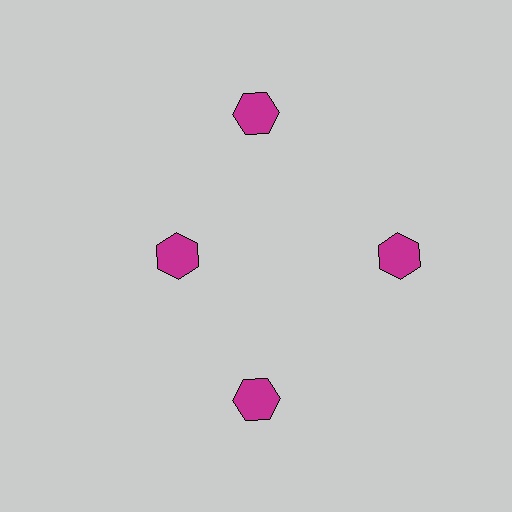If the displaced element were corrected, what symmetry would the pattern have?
It would have 4-fold rotational symmetry — the pattern would map onto itself every 90 degrees.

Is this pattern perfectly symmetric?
No. The 4 magenta hexagons are arranged in a ring, but one element near the 9 o'clock position is pulled inward toward the center, breaking the 4-fold rotational symmetry.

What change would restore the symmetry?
The symmetry would be restored by moving it outward, back onto the ring so that all 4 hexagons sit at equal angles and equal distance from the center.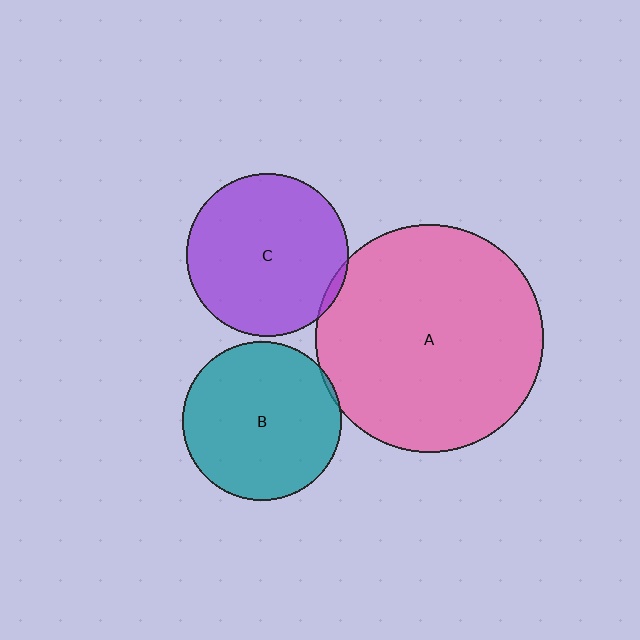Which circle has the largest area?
Circle A (pink).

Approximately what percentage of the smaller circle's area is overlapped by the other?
Approximately 5%.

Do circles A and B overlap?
Yes.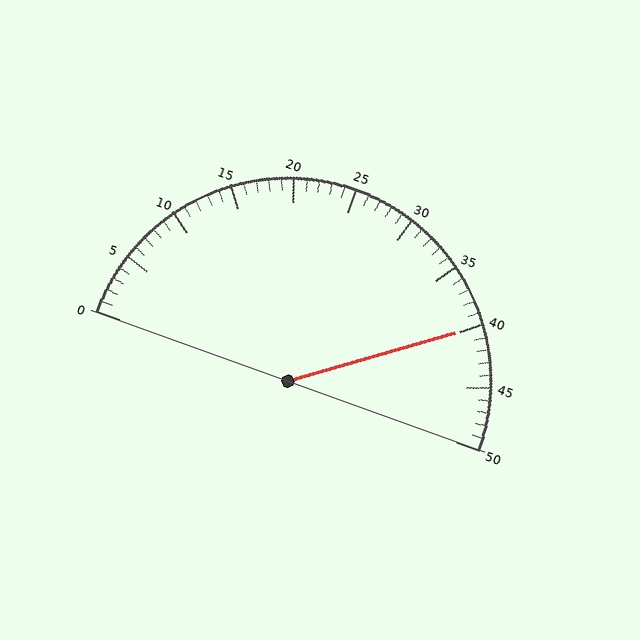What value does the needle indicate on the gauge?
The needle indicates approximately 40.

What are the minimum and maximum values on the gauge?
The gauge ranges from 0 to 50.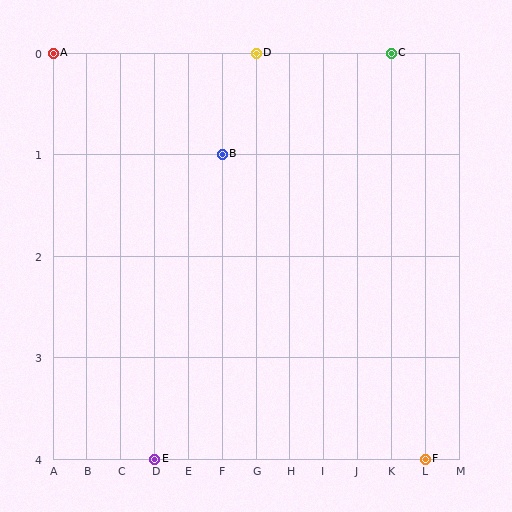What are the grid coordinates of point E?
Point E is at grid coordinates (D, 4).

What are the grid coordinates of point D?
Point D is at grid coordinates (G, 0).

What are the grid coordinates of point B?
Point B is at grid coordinates (F, 1).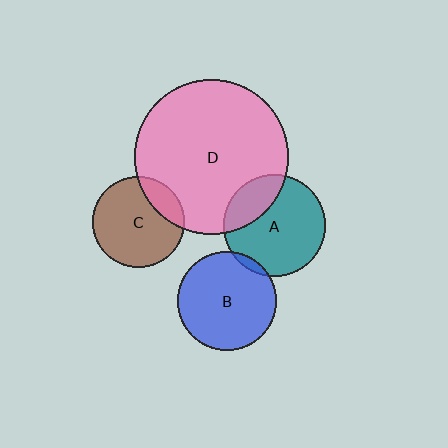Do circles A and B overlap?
Yes.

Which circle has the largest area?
Circle D (pink).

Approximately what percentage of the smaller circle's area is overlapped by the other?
Approximately 5%.